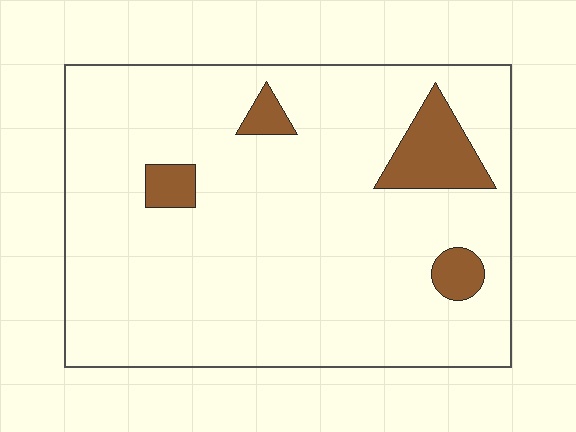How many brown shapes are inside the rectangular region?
4.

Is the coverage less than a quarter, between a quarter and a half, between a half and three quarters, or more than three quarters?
Less than a quarter.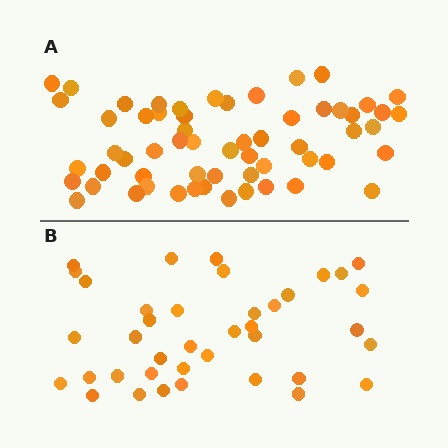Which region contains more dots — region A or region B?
Region A (the top region) has more dots.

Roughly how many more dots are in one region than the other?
Region A has approximately 20 more dots than region B.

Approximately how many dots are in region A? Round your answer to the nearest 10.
About 60 dots. (The exact count is 59, which rounds to 60.)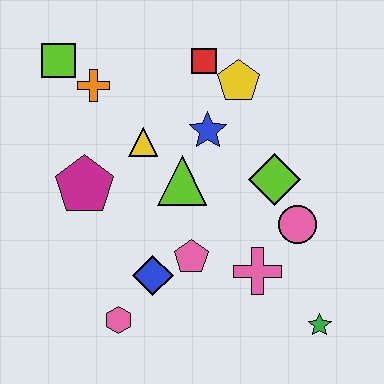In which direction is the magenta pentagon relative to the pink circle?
The magenta pentagon is to the left of the pink circle.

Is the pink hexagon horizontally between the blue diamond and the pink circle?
No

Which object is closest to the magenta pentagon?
The yellow triangle is closest to the magenta pentagon.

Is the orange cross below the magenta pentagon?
No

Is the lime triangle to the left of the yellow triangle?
No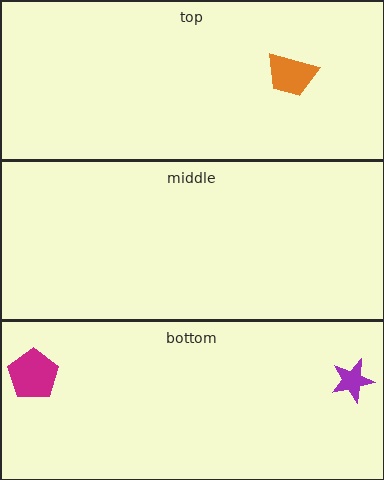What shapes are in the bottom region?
The purple star, the magenta pentagon.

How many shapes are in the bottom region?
2.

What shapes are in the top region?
The orange trapezoid.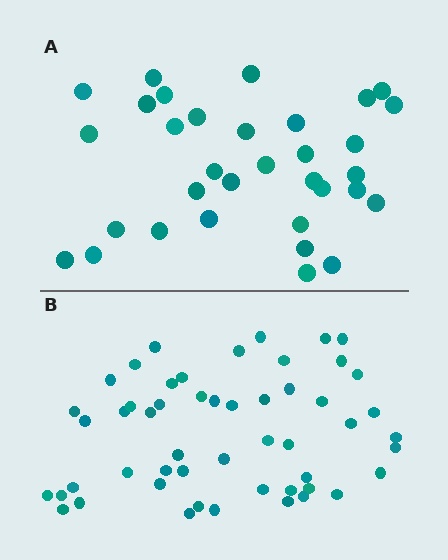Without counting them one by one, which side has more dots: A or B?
Region B (the bottom region) has more dots.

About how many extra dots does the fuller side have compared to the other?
Region B has approximately 20 more dots than region A.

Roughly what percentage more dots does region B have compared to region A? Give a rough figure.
About 60% more.